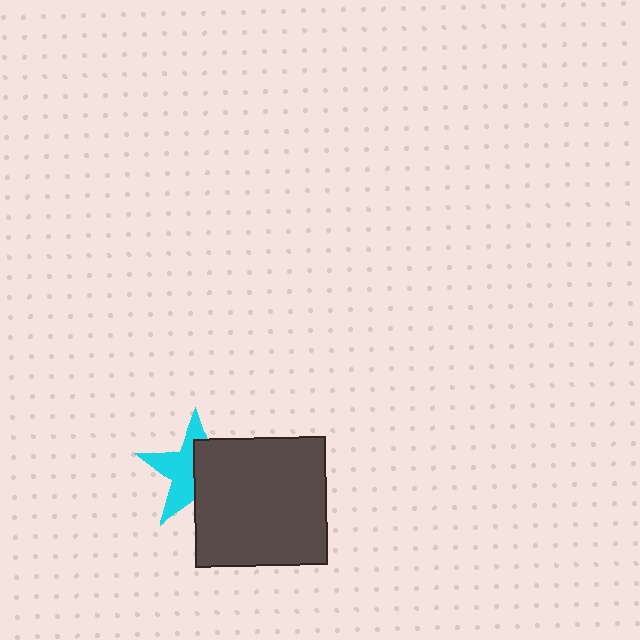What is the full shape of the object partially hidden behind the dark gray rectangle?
The partially hidden object is a cyan star.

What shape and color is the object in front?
The object in front is a dark gray rectangle.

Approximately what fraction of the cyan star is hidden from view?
Roughly 50% of the cyan star is hidden behind the dark gray rectangle.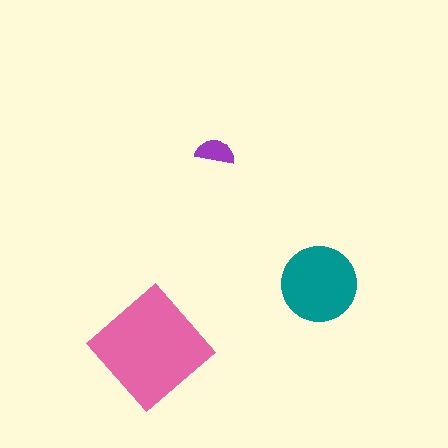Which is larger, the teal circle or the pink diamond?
The pink diamond.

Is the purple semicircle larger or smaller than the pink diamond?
Smaller.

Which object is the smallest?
The purple semicircle.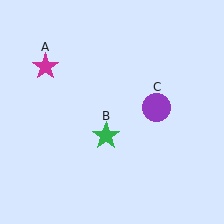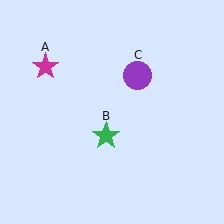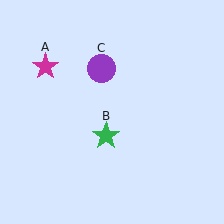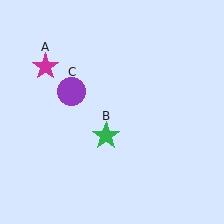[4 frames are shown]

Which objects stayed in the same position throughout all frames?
Magenta star (object A) and green star (object B) remained stationary.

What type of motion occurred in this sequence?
The purple circle (object C) rotated counterclockwise around the center of the scene.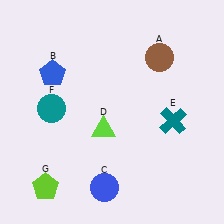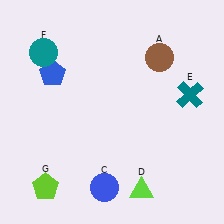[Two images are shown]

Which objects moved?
The objects that moved are: the lime triangle (D), the teal cross (E), the teal circle (F).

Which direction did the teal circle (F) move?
The teal circle (F) moved up.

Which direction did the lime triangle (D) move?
The lime triangle (D) moved down.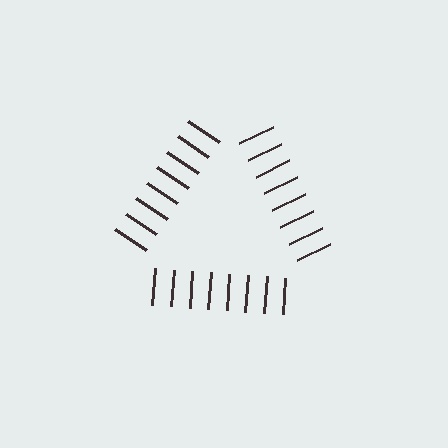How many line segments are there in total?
24 — 8 along each of the 3 edges.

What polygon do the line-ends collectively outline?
An illusory triangle — the line segments terminate on its edges but no continuous stroke is drawn.